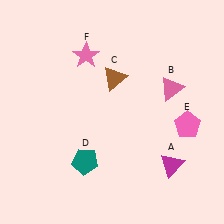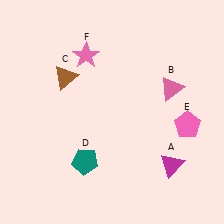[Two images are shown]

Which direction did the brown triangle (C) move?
The brown triangle (C) moved left.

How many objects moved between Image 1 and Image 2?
1 object moved between the two images.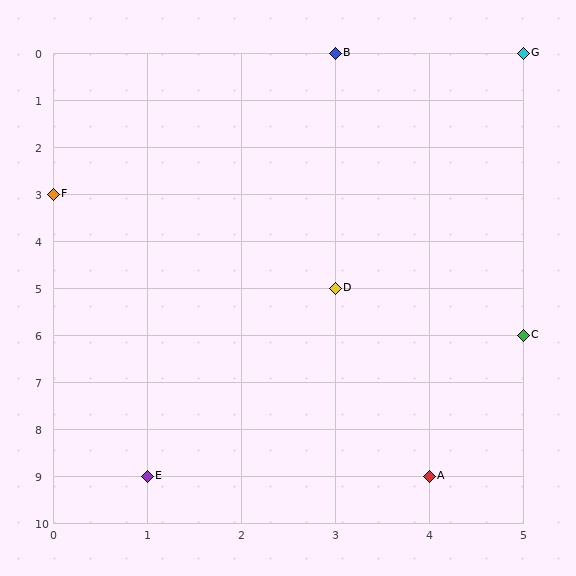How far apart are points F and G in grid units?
Points F and G are 5 columns and 3 rows apart (about 5.8 grid units diagonally).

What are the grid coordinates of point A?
Point A is at grid coordinates (4, 9).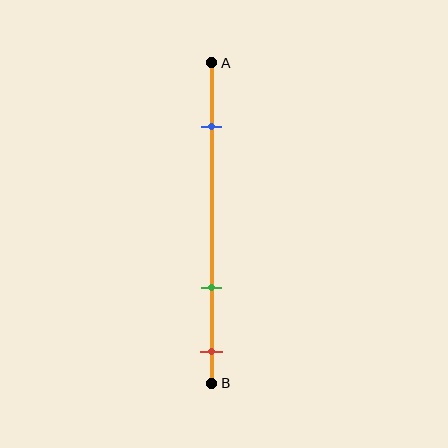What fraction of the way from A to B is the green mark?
The green mark is approximately 70% (0.7) of the way from A to B.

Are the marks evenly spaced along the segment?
No, the marks are not evenly spaced.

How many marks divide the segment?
There are 3 marks dividing the segment.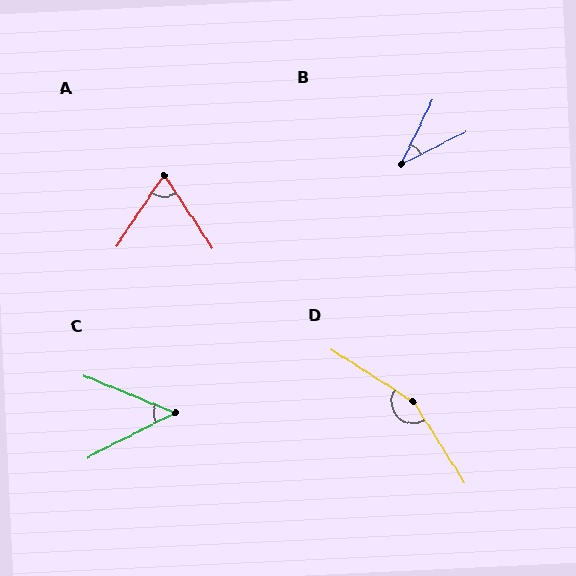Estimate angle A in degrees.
Approximately 67 degrees.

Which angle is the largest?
D, at approximately 155 degrees.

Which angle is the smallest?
B, at approximately 37 degrees.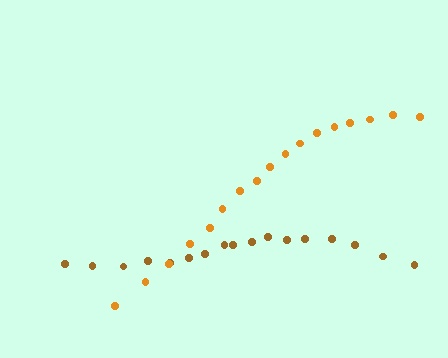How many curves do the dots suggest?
There are 2 distinct paths.